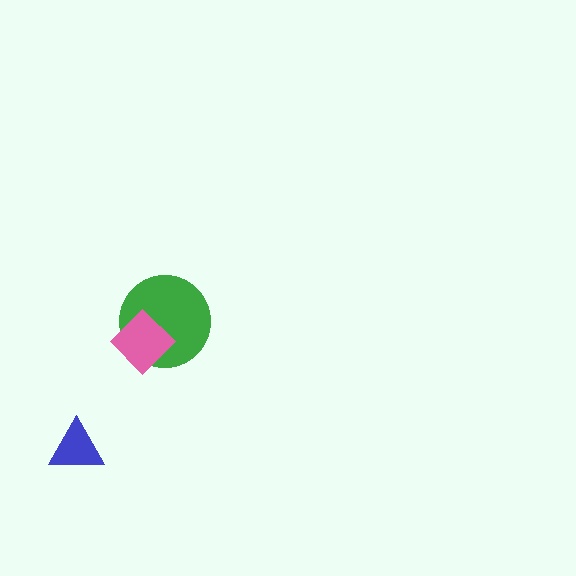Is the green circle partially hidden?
Yes, it is partially covered by another shape.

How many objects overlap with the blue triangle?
0 objects overlap with the blue triangle.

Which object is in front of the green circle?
The pink diamond is in front of the green circle.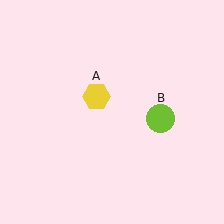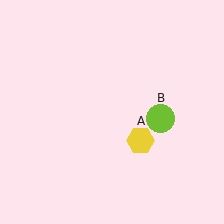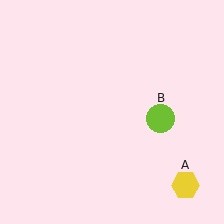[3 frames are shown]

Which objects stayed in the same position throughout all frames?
Lime circle (object B) remained stationary.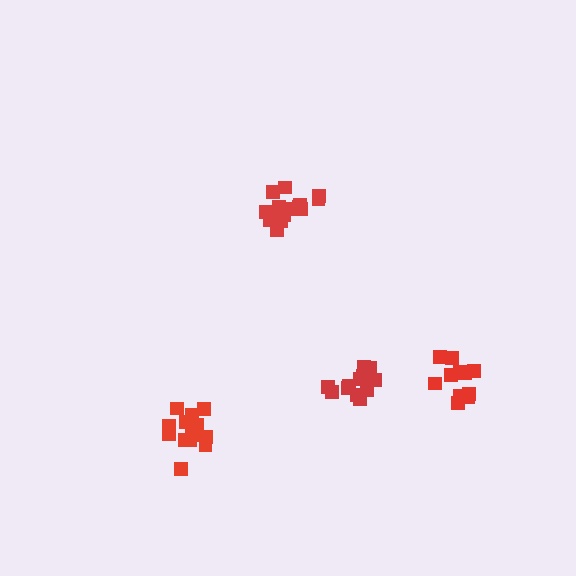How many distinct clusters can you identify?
There are 4 distinct clusters.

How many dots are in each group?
Group 1: 17 dots, Group 2: 12 dots, Group 3: 11 dots, Group 4: 14 dots (54 total).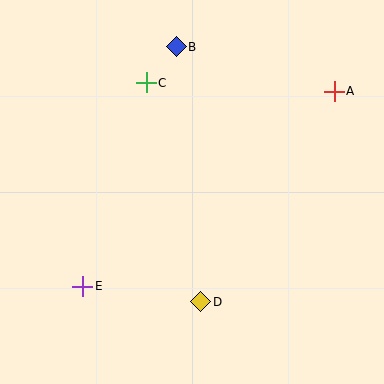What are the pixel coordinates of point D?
Point D is at (201, 302).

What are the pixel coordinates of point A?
Point A is at (334, 91).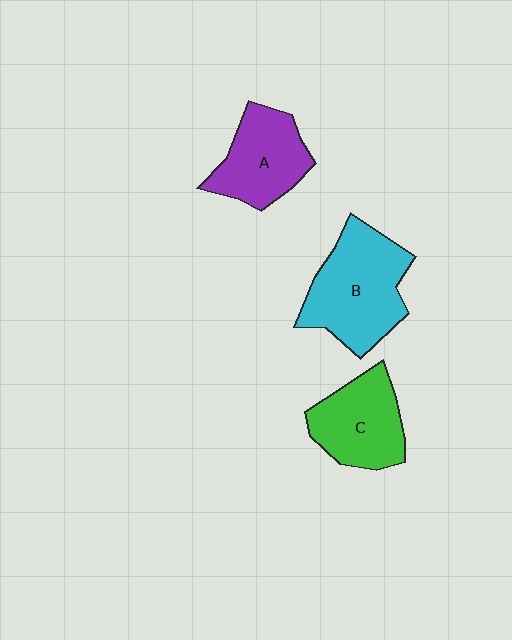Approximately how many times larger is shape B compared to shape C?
Approximately 1.4 times.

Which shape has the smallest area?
Shape A (purple).